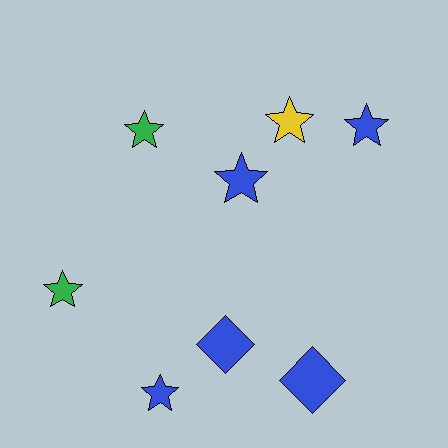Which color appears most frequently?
Blue, with 5 objects.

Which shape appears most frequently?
Star, with 6 objects.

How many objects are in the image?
There are 8 objects.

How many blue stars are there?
There are 3 blue stars.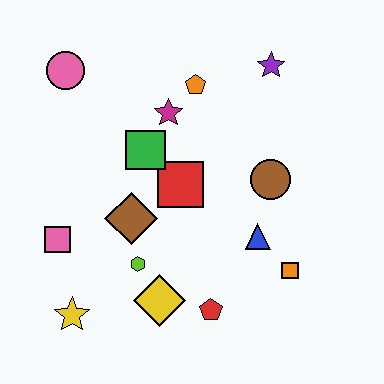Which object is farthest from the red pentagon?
The pink circle is farthest from the red pentagon.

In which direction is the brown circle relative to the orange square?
The brown circle is above the orange square.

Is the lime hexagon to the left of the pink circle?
No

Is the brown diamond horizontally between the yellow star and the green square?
Yes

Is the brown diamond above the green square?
No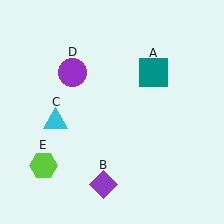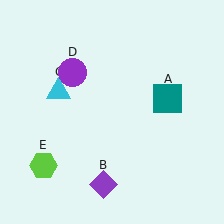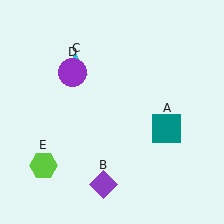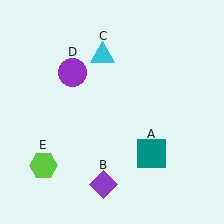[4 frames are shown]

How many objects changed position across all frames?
2 objects changed position: teal square (object A), cyan triangle (object C).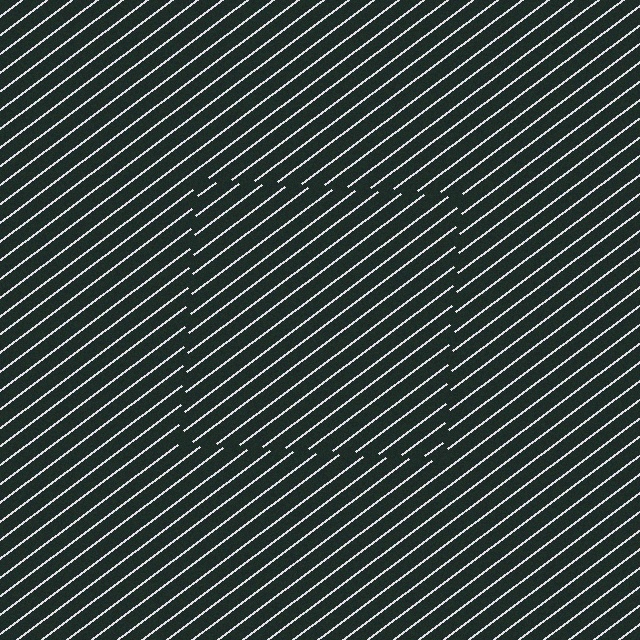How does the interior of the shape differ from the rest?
The interior of the shape contains the same grating, shifted by half a period — the contour is defined by the phase discontinuity where line-ends from the inner and outer gratings abut.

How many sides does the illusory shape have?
4 sides — the line-ends trace a square.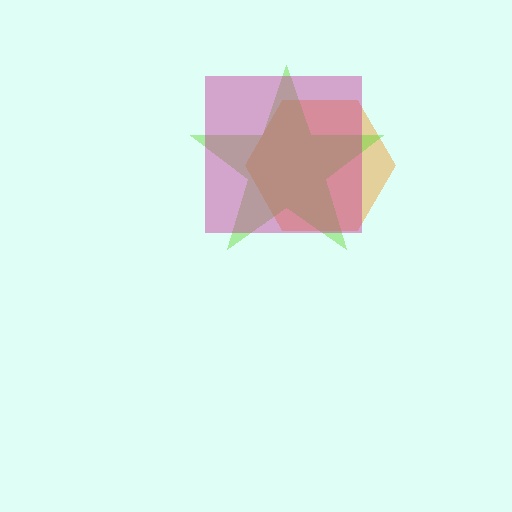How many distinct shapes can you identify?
There are 3 distinct shapes: an orange hexagon, a lime star, a magenta square.